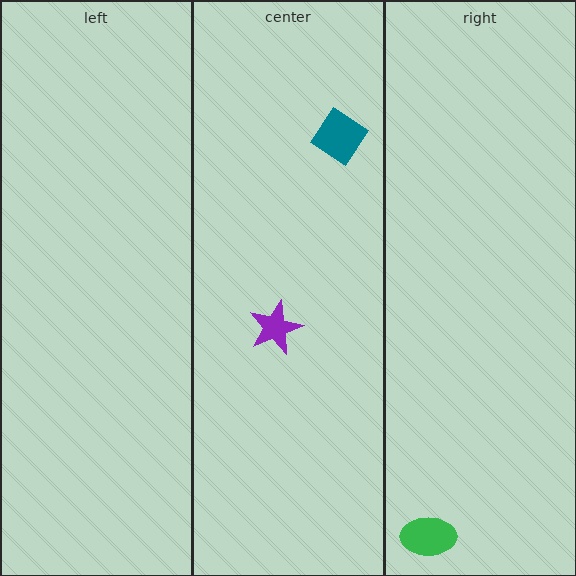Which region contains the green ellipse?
The right region.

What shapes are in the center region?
The teal diamond, the purple star.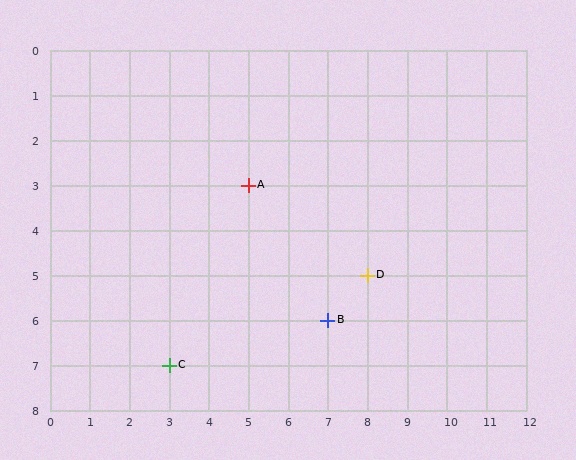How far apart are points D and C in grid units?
Points D and C are 5 columns and 2 rows apart (about 5.4 grid units diagonally).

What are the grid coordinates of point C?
Point C is at grid coordinates (3, 7).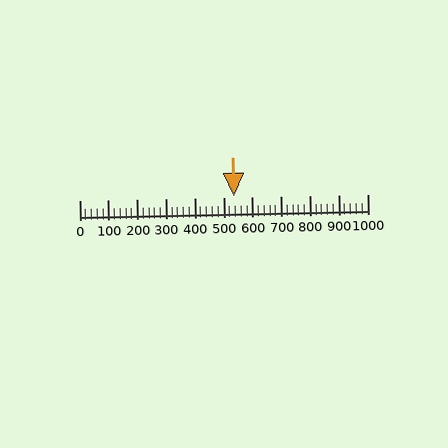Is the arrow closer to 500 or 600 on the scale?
The arrow is closer to 500.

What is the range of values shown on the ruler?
The ruler shows values from 0 to 1000.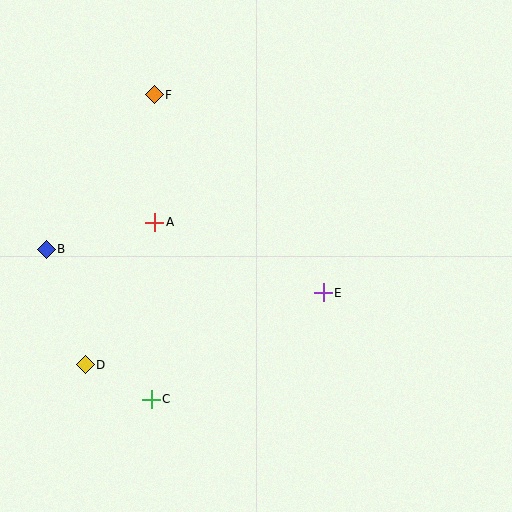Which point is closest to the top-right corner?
Point E is closest to the top-right corner.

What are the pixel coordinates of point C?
Point C is at (151, 399).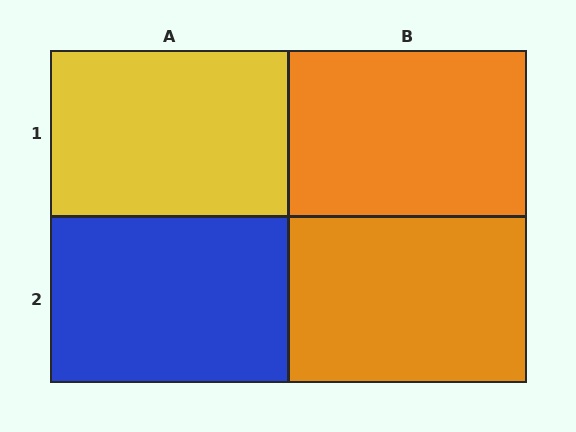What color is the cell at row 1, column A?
Yellow.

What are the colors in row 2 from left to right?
Blue, orange.